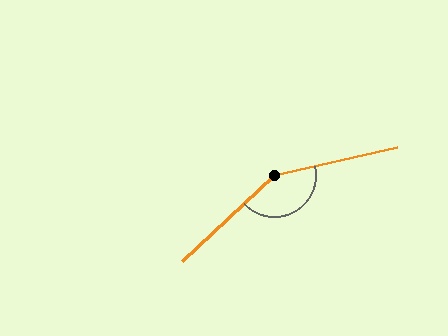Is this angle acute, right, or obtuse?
It is obtuse.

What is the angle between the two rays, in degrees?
Approximately 150 degrees.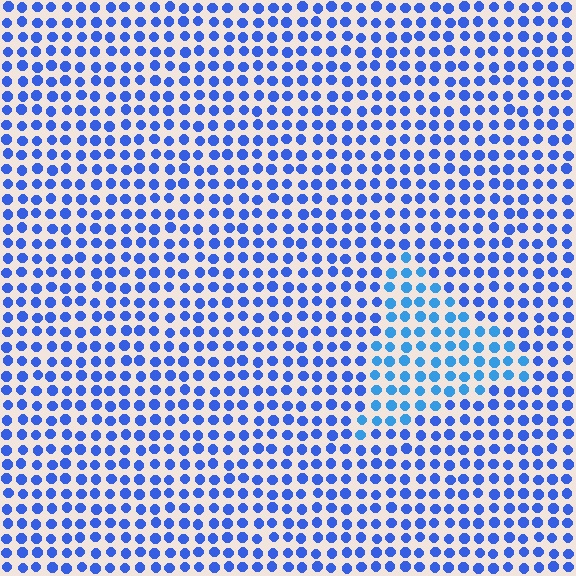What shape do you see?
I see a triangle.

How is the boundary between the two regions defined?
The boundary is defined purely by a slight shift in hue (about 21 degrees). Spacing, size, and orientation are identical on both sides.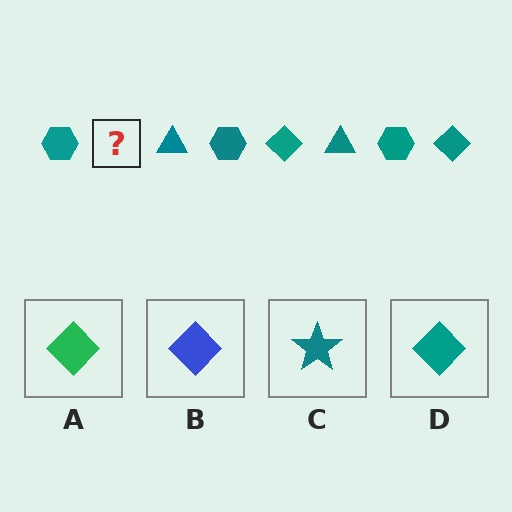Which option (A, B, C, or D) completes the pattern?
D.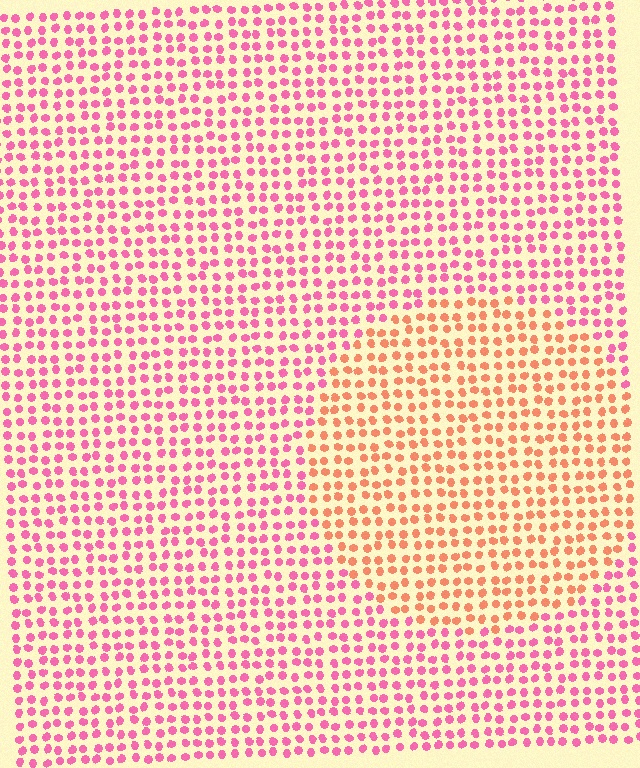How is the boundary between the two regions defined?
The boundary is defined purely by a slight shift in hue (about 44 degrees). Spacing, size, and orientation are identical on both sides.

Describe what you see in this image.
The image is filled with small pink elements in a uniform arrangement. A circle-shaped region is visible where the elements are tinted to a slightly different hue, forming a subtle color boundary.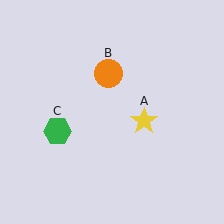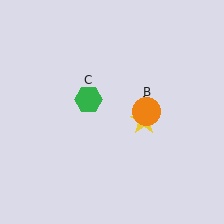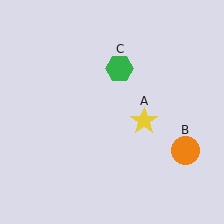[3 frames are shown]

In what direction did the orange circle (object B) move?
The orange circle (object B) moved down and to the right.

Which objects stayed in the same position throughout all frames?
Yellow star (object A) remained stationary.